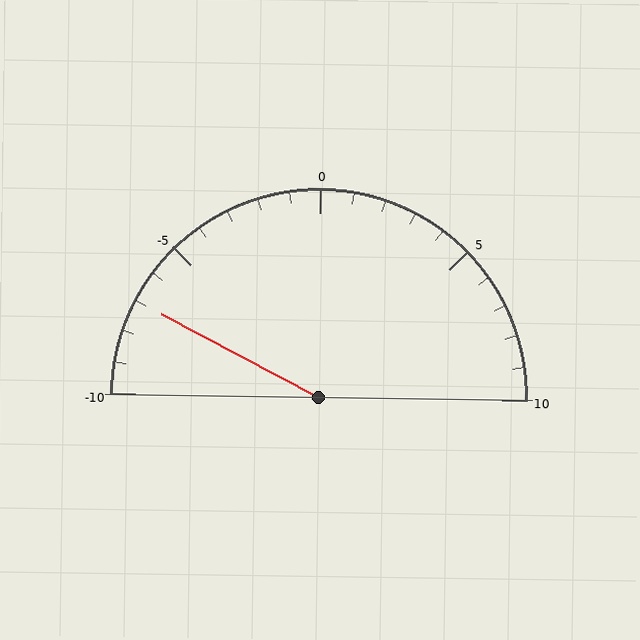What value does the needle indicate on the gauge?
The needle indicates approximately -7.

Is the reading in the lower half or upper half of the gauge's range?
The reading is in the lower half of the range (-10 to 10).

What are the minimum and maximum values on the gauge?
The gauge ranges from -10 to 10.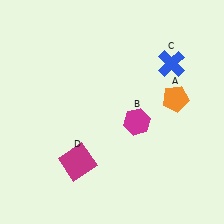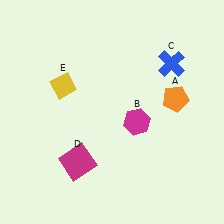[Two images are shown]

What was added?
A yellow diamond (E) was added in Image 2.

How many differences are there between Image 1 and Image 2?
There is 1 difference between the two images.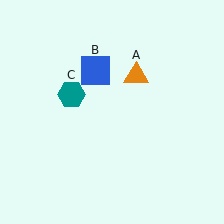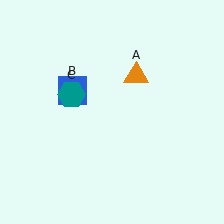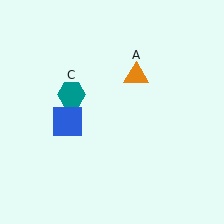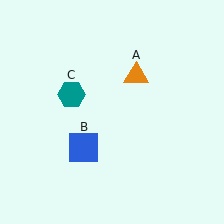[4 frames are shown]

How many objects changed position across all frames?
1 object changed position: blue square (object B).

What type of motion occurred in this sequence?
The blue square (object B) rotated counterclockwise around the center of the scene.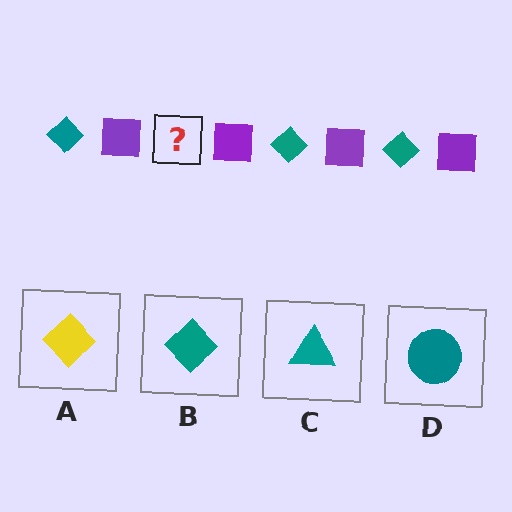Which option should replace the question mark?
Option B.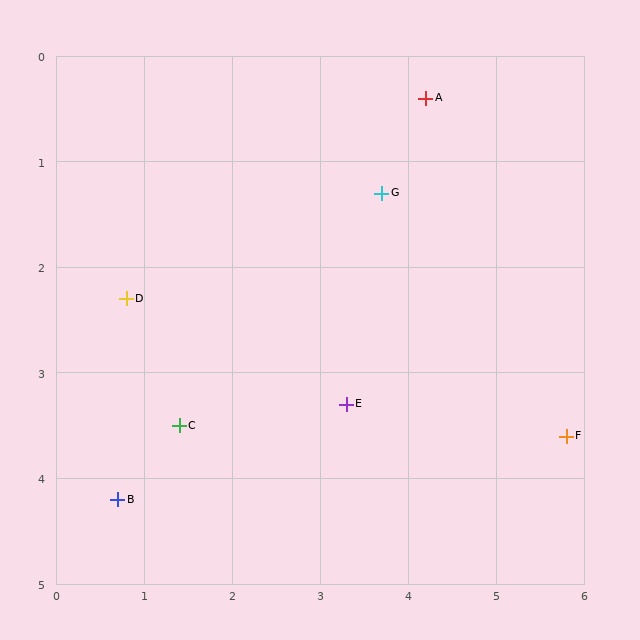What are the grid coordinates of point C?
Point C is at approximately (1.4, 3.5).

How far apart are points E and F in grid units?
Points E and F are about 2.5 grid units apart.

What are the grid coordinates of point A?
Point A is at approximately (4.2, 0.4).